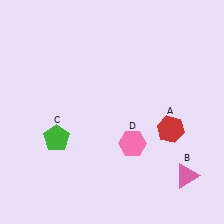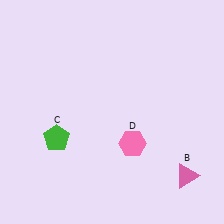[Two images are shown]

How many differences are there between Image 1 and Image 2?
There is 1 difference between the two images.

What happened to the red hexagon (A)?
The red hexagon (A) was removed in Image 2. It was in the bottom-right area of Image 1.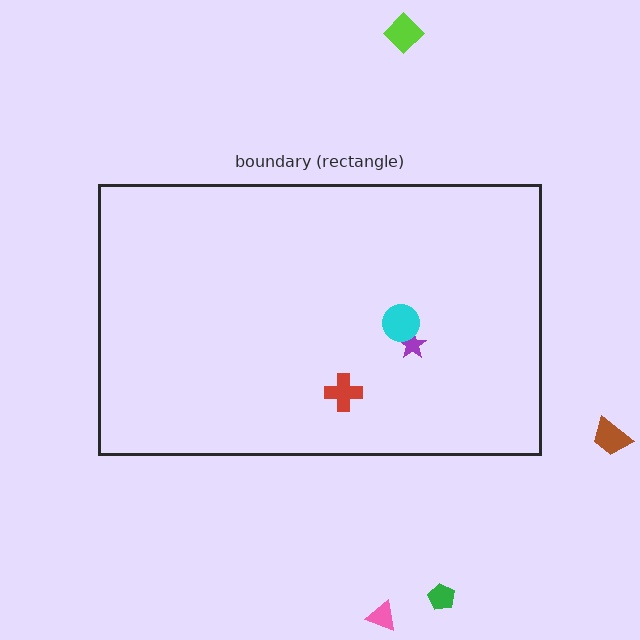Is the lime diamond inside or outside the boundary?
Outside.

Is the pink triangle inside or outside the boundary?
Outside.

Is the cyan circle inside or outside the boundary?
Inside.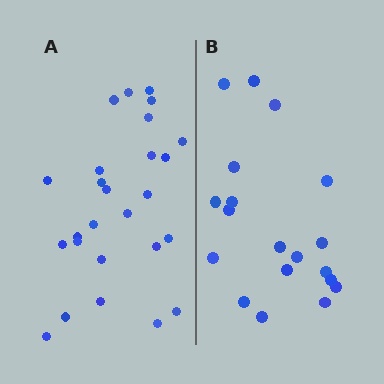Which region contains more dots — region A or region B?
Region A (the left region) has more dots.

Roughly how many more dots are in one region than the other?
Region A has roughly 8 or so more dots than region B.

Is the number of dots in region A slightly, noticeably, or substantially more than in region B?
Region A has noticeably more, but not dramatically so. The ratio is roughly 1.4 to 1.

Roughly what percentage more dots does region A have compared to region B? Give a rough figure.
About 35% more.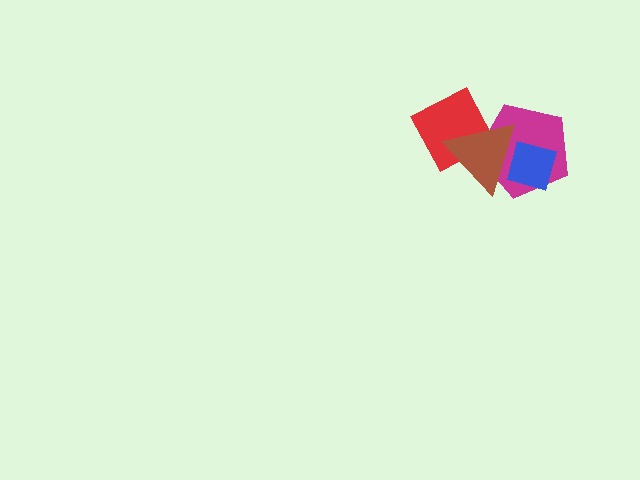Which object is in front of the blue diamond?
The brown triangle is in front of the blue diamond.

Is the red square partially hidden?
Yes, it is partially covered by another shape.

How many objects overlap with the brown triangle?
3 objects overlap with the brown triangle.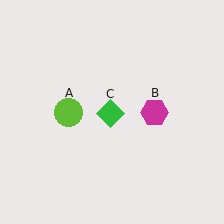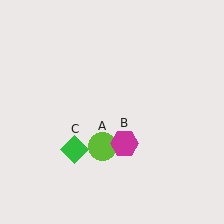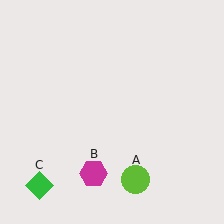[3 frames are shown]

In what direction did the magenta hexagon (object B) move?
The magenta hexagon (object B) moved down and to the left.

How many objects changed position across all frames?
3 objects changed position: lime circle (object A), magenta hexagon (object B), green diamond (object C).